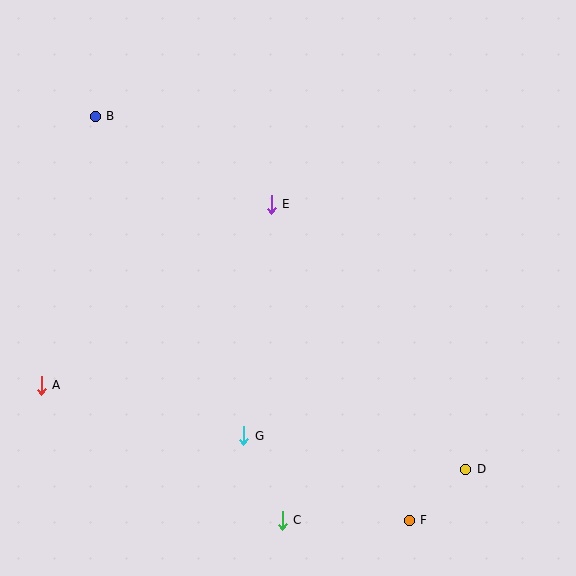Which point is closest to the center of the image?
Point E at (271, 204) is closest to the center.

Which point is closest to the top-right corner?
Point E is closest to the top-right corner.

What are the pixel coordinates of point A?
Point A is at (41, 385).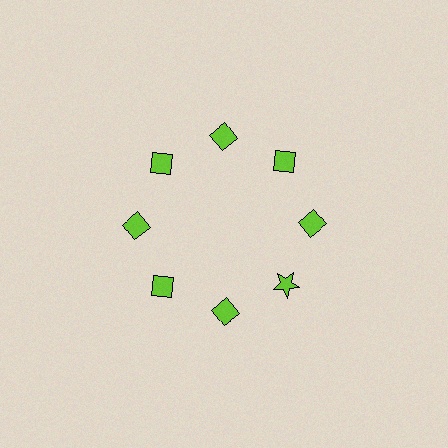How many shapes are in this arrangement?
There are 8 shapes arranged in a ring pattern.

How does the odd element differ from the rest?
It has a different shape: star instead of diamond.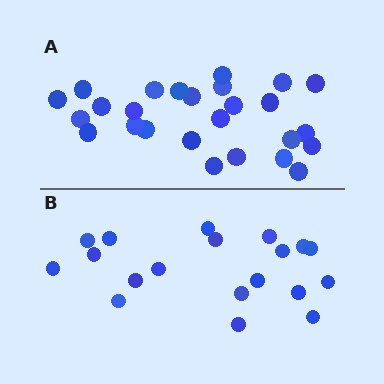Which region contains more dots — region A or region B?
Region A (the top region) has more dots.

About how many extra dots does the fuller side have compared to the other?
Region A has roughly 8 or so more dots than region B.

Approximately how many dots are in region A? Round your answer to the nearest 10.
About 30 dots. (The exact count is 26, which rounds to 30.)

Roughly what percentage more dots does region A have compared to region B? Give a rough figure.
About 35% more.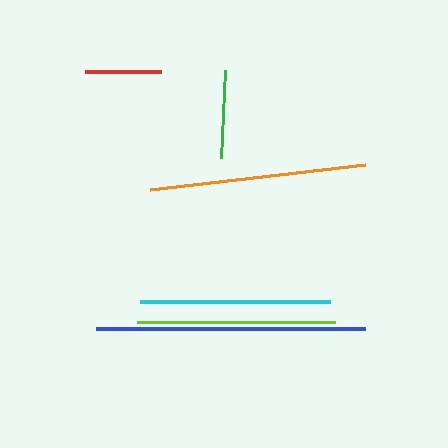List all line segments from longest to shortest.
From longest to shortest: blue, orange, lime, cyan, green, red.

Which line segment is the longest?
The blue line is the longest at approximately 269 pixels.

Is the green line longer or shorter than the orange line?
The orange line is longer than the green line.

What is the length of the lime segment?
The lime segment is approximately 199 pixels long.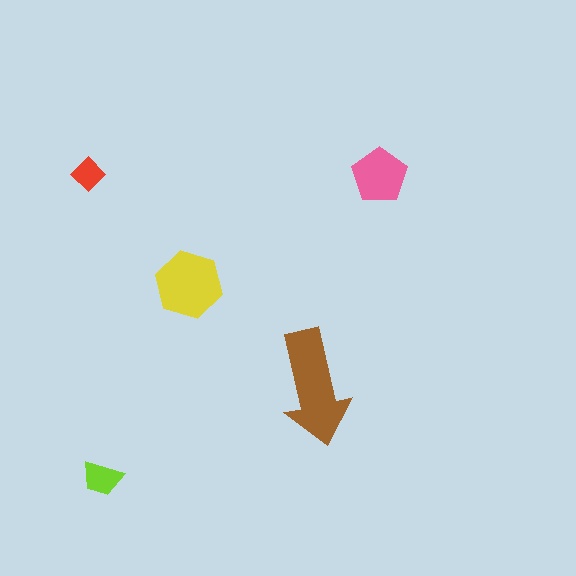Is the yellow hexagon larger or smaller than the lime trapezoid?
Larger.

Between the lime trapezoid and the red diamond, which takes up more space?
The lime trapezoid.